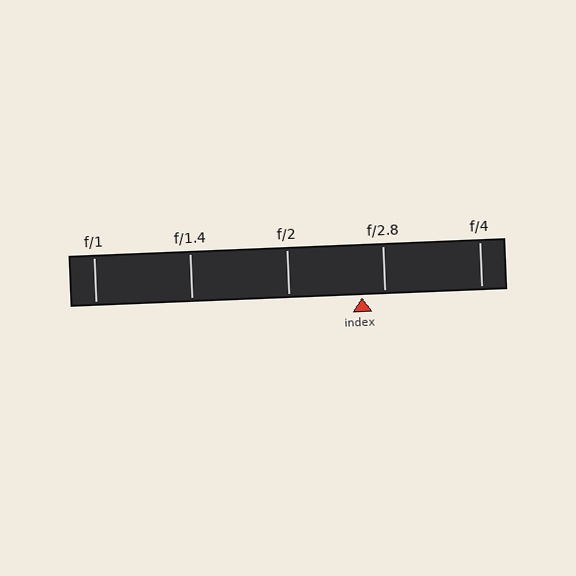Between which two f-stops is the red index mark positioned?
The index mark is between f/2 and f/2.8.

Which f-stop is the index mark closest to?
The index mark is closest to f/2.8.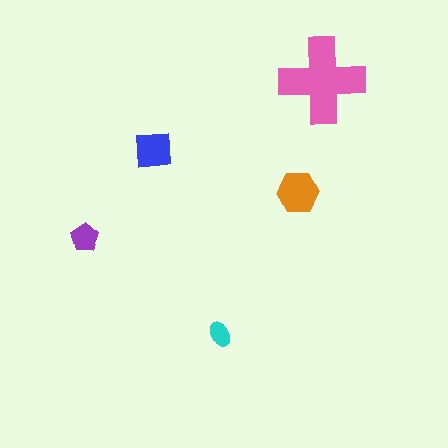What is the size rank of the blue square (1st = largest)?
3rd.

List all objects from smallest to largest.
The cyan ellipse, the purple pentagon, the blue square, the orange hexagon, the pink cross.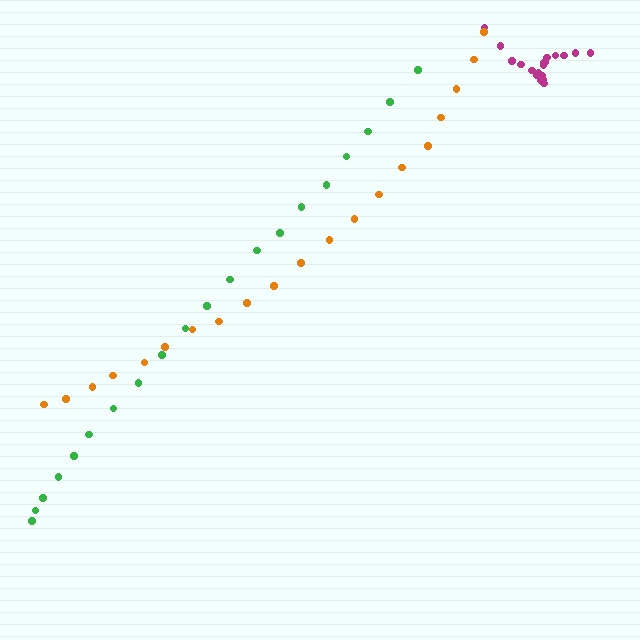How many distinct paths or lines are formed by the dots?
There are 3 distinct paths.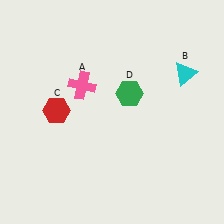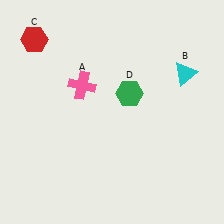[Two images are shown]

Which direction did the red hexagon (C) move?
The red hexagon (C) moved up.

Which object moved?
The red hexagon (C) moved up.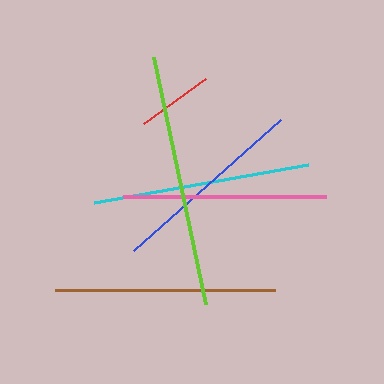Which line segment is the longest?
The lime line is the longest at approximately 253 pixels.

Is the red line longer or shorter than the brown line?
The brown line is longer than the red line.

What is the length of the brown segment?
The brown segment is approximately 221 pixels long.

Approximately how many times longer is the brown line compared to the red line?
The brown line is approximately 2.9 times the length of the red line.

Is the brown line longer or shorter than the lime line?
The lime line is longer than the brown line.